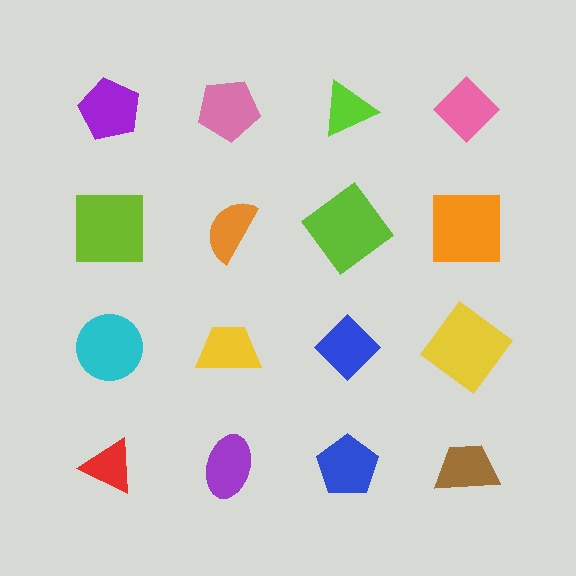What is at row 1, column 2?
A pink pentagon.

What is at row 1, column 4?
A pink diamond.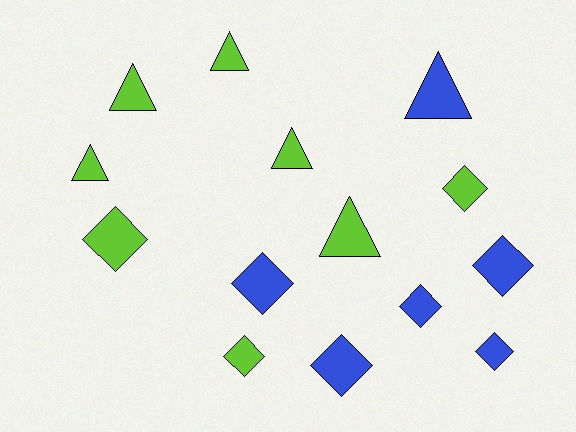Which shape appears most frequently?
Diamond, with 8 objects.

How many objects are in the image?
There are 14 objects.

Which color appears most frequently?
Lime, with 8 objects.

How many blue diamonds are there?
There are 5 blue diamonds.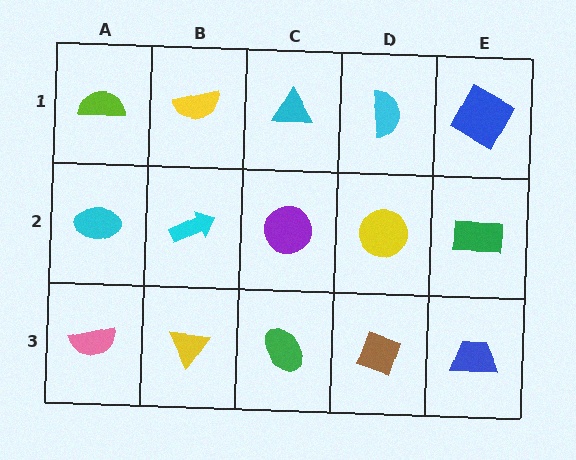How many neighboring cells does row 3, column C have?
3.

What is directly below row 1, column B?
A cyan arrow.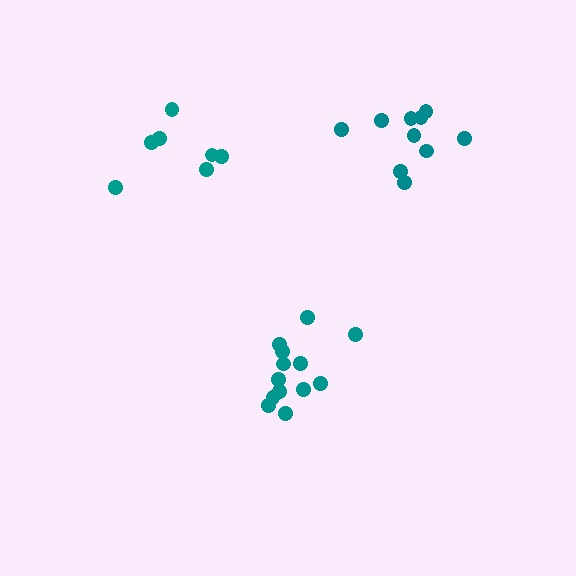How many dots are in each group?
Group 1: 13 dots, Group 2: 7 dots, Group 3: 10 dots (30 total).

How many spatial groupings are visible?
There are 3 spatial groupings.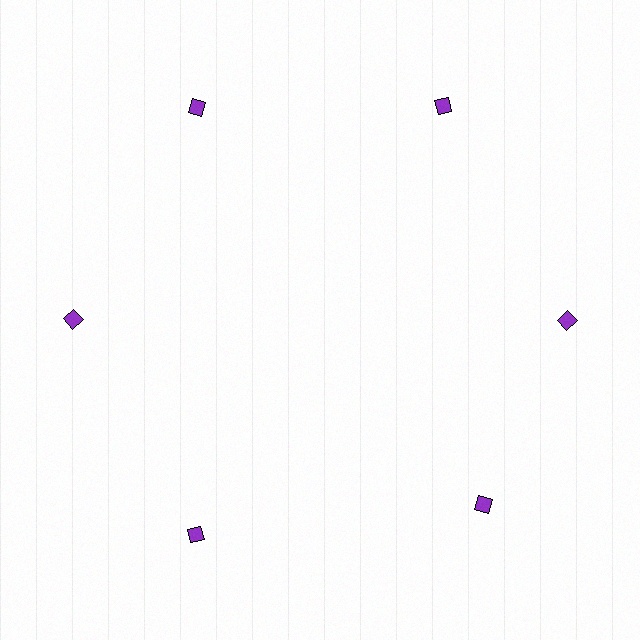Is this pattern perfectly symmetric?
No. The 6 purple diamonds are arranged in a ring, but one element near the 5 o'clock position is rotated out of alignment along the ring, breaking the 6-fold rotational symmetry.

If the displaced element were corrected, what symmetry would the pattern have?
It would have 6-fold rotational symmetry — the pattern would map onto itself every 60 degrees.